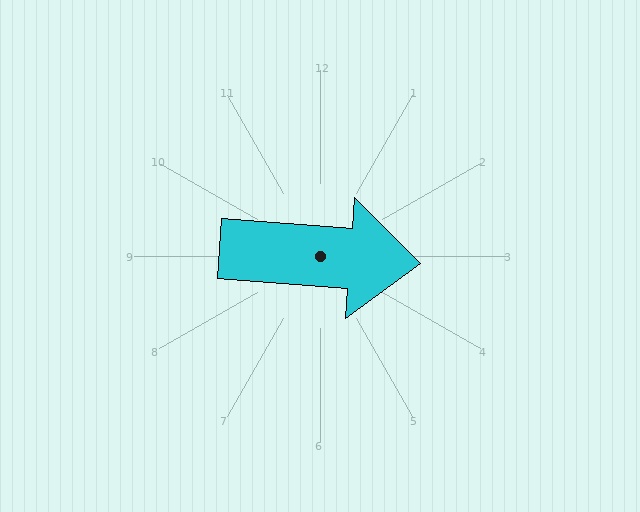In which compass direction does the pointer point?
East.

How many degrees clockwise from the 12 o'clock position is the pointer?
Approximately 94 degrees.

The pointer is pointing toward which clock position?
Roughly 3 o'clock.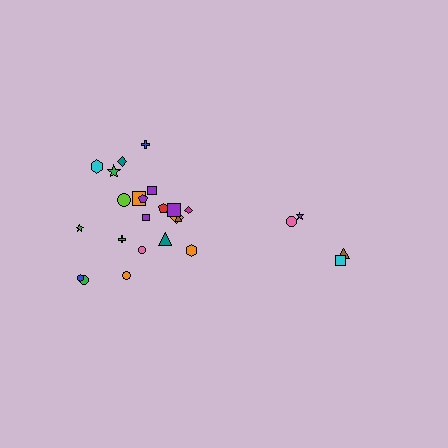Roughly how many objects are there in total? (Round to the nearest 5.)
Roughly 25 objects in total.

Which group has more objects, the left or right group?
The left group.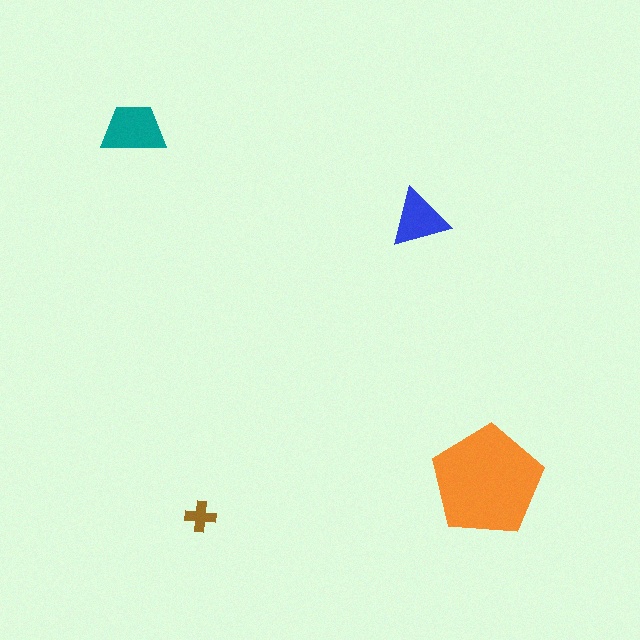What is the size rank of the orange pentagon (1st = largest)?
1st.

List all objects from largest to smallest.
The orange pentagon, the teal trapezoid, the blue triangle, the brown cross.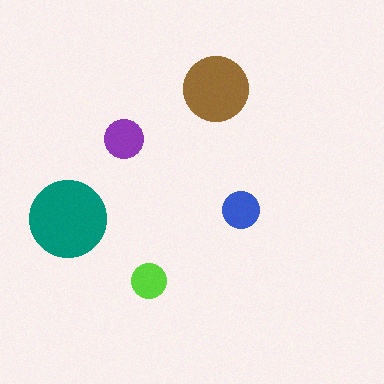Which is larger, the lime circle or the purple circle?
The purple one.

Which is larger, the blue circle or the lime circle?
The blue one.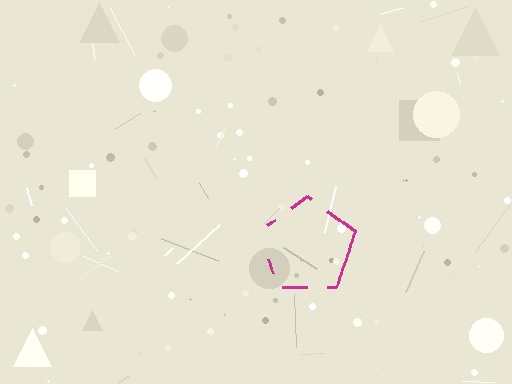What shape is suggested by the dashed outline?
The dashed outline suggests a pentagon.